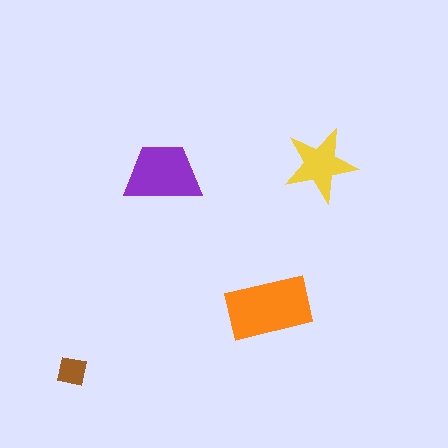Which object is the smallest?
The brown square.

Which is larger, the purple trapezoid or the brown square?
The purple trapezoid.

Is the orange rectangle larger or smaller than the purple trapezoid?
Larger.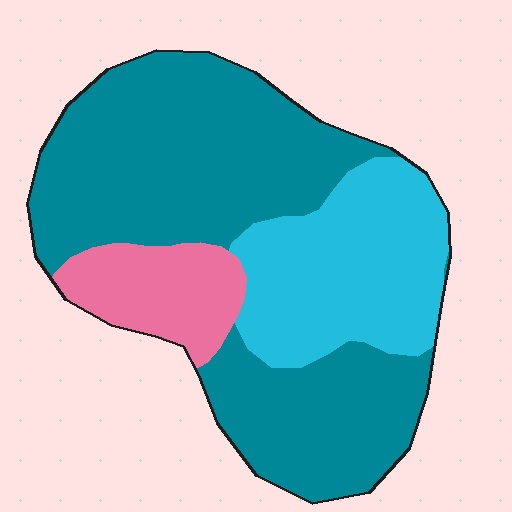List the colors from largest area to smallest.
From largest to smallest: teal, cyan, pink.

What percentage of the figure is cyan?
Cyan takes up about one quarter (1/4) of the figure.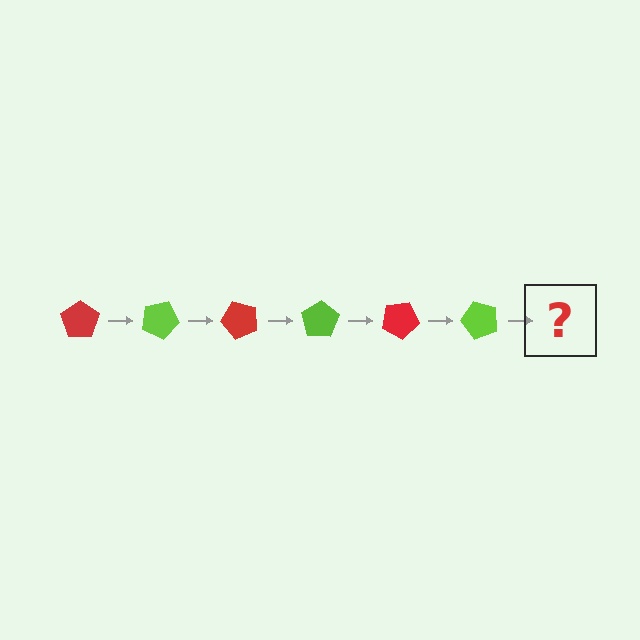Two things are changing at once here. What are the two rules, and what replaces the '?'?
The two rules are that it rotates 25 degrees each step and the color cycles through red and lime. The '?' should be a red pentagon, rotated 150 degrees from the start.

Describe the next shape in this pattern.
It should be a red pentagon, rotated 150 degrees from the start.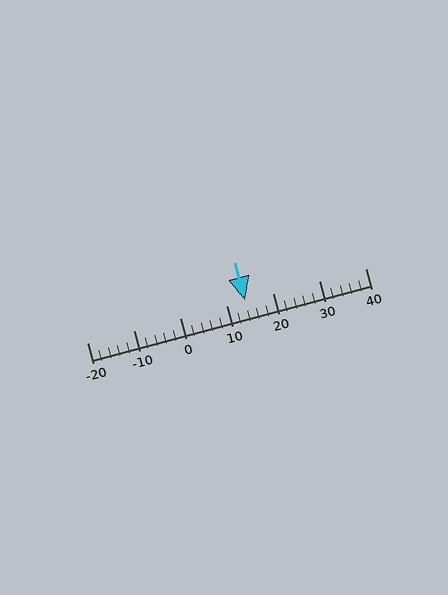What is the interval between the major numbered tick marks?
The major tick marks are spaced 10 units apart.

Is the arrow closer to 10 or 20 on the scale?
The arrow is closer to 10.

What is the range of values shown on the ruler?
The ruler shows values from -20 to 40.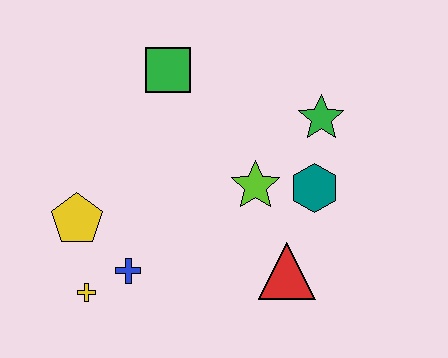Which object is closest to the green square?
The lime star is closest to the green square.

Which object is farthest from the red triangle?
The green square is farthest from the red triangle.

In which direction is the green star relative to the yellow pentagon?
The green star is to the right of the yellow pentagon.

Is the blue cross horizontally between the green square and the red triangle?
No